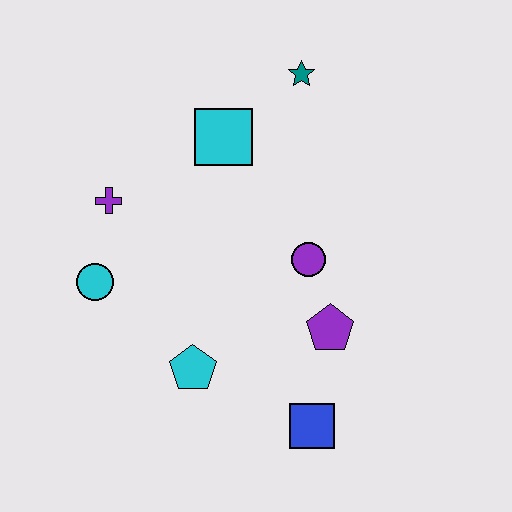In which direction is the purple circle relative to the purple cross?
The purple circle is to the right of the purple cross.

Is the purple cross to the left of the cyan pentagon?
Yes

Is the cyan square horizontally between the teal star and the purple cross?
Yes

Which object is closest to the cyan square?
The teal star is closest to the cyan square.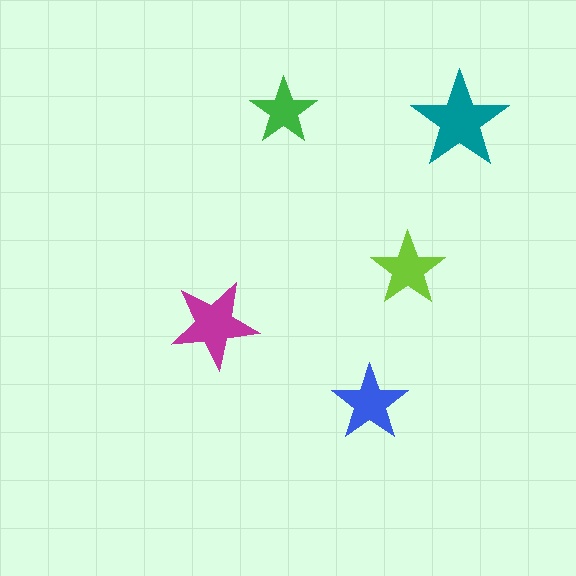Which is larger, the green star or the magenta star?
The magenta one.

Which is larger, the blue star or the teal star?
The teal one.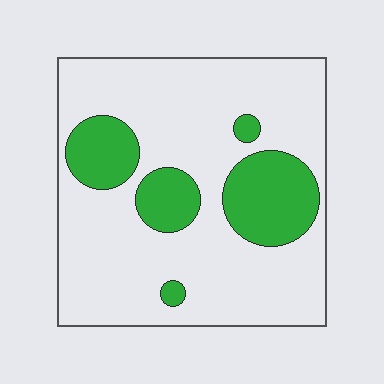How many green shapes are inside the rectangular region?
5.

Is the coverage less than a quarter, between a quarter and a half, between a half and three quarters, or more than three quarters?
Less than a quarter.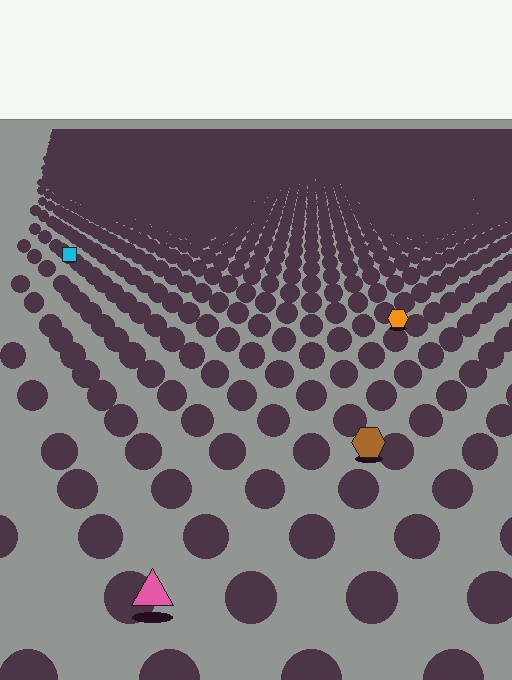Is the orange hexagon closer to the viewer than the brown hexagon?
No. The brown hexagon is closer — you can tell from the texture gradient: the ground texture is coarser near it.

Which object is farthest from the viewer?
The cyan square is farthest from the viewer. It appears smaller and the ground texture around it is denser.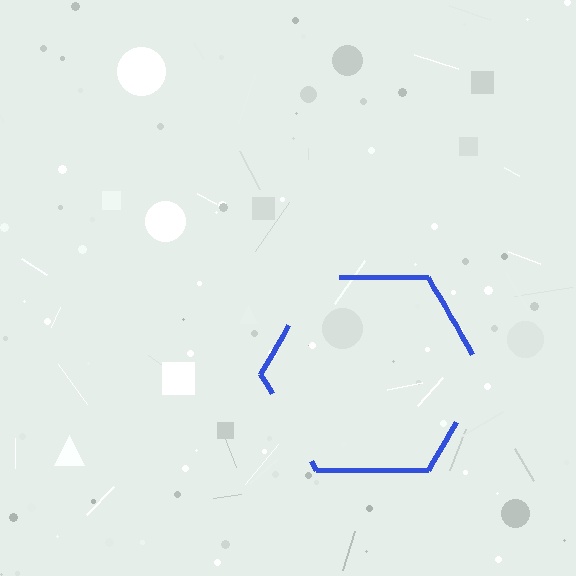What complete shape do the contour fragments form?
The contour fragments form a hexagon.